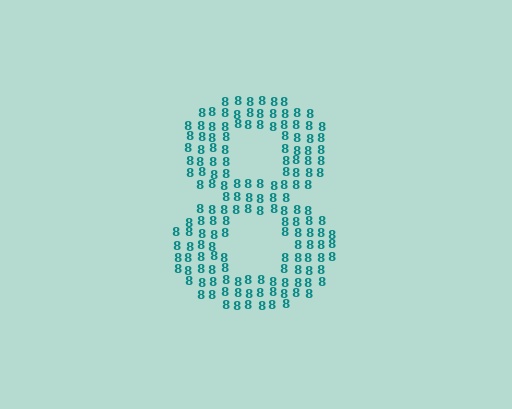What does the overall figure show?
The overall figure shows the digit 8.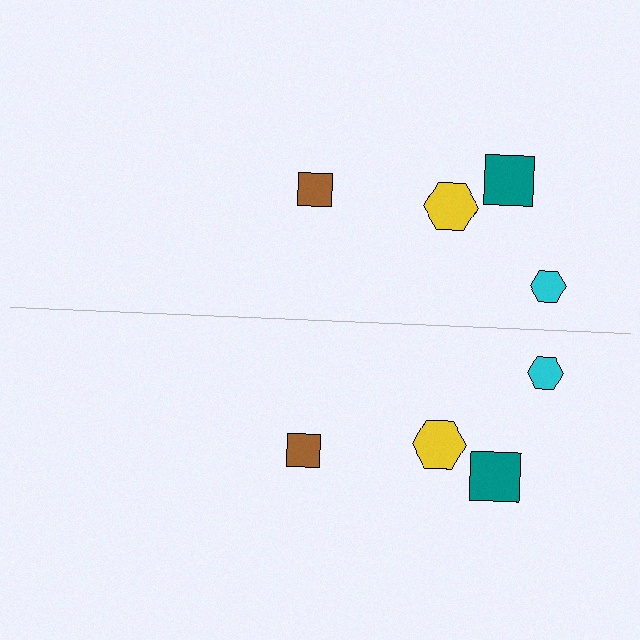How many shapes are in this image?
There are 8 shapes in this image.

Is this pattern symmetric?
Yes, this pattern has bilateral (reflection) symmetry.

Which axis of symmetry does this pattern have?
The pattern has a horizontal axis of symmetry running through the center of the image.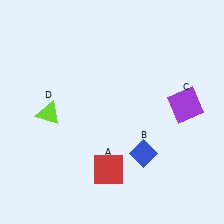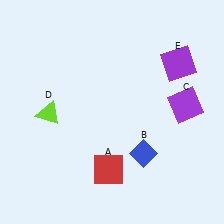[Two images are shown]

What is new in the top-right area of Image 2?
A purple square (E) was added in the top-right area of Image 2.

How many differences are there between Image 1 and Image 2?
There is 1 difference between the two images.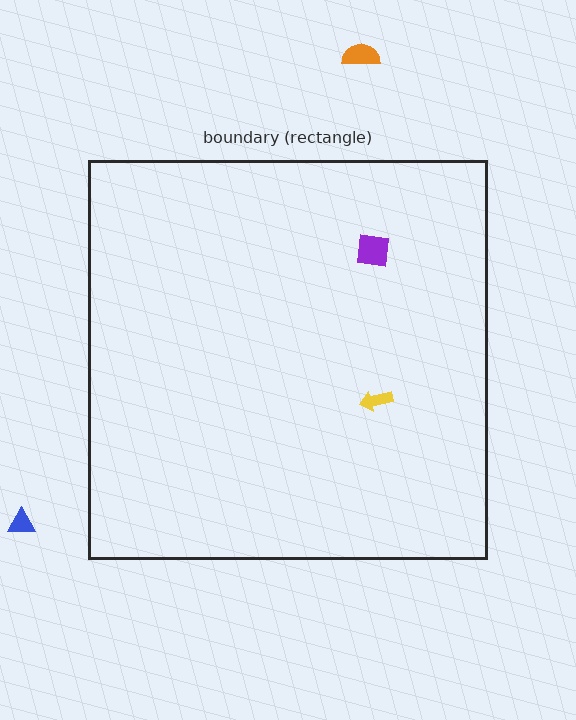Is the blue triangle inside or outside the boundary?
Outside.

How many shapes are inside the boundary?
2 inside, 2 outside.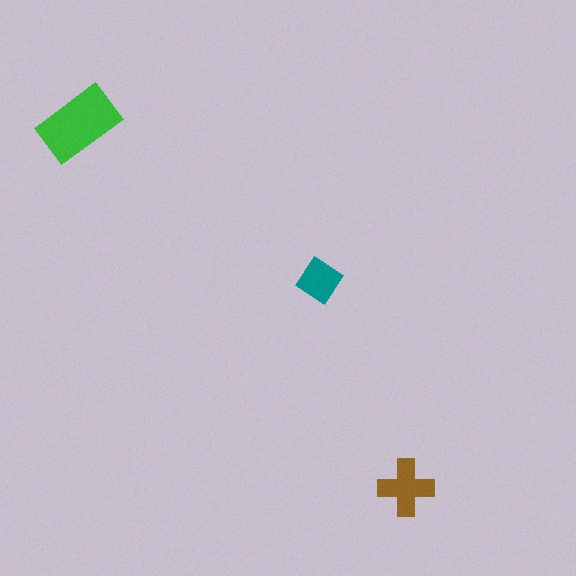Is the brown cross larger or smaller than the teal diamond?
Larger.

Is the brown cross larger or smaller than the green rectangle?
Smaller.